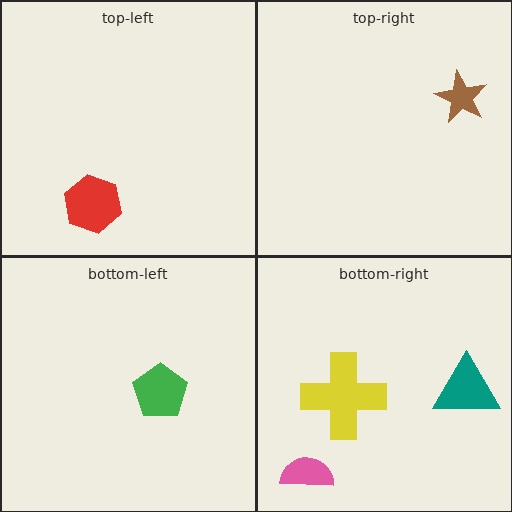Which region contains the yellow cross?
The bottom-right region.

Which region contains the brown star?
The top-right region.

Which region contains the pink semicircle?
The bottom-right region.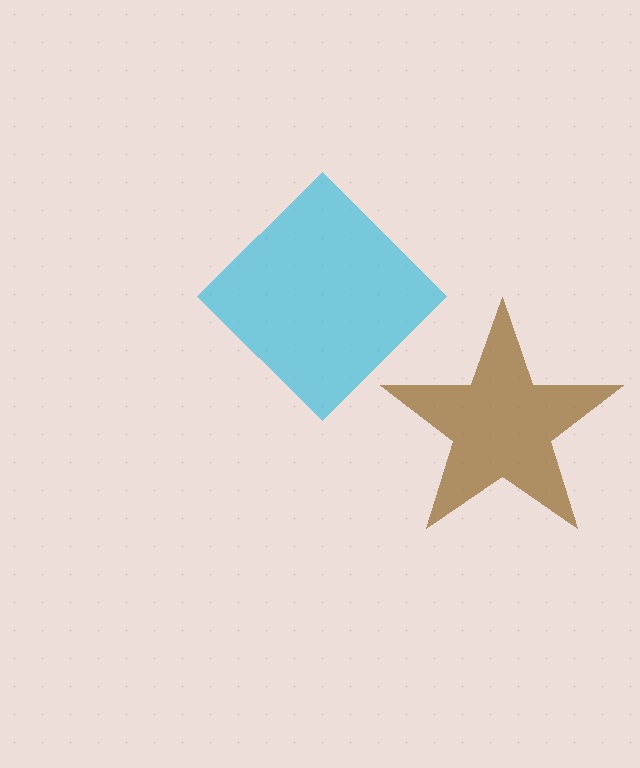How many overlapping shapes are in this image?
There are 2 overlapping shapes in the image.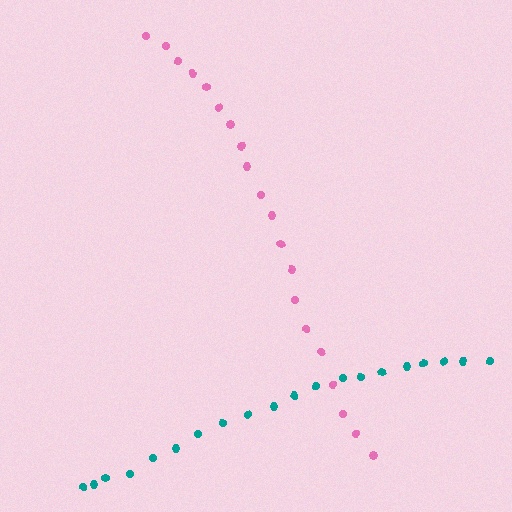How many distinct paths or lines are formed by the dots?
There are 2 distinct paths.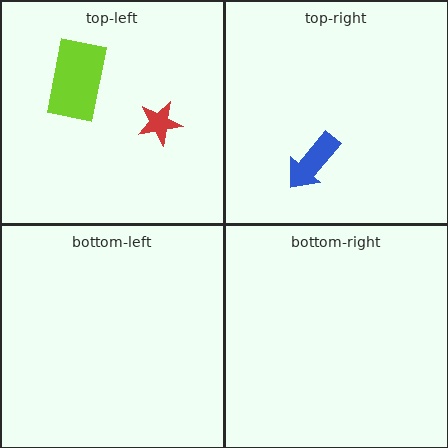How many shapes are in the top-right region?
1.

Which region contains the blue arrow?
The top-right region.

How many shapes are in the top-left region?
2.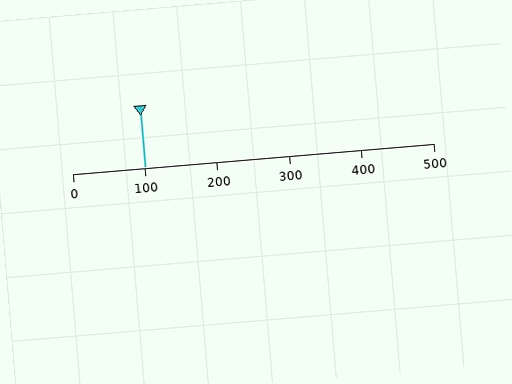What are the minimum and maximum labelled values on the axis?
The axis runs from 0 to 500.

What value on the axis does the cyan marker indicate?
The marker indicates approximately 100.